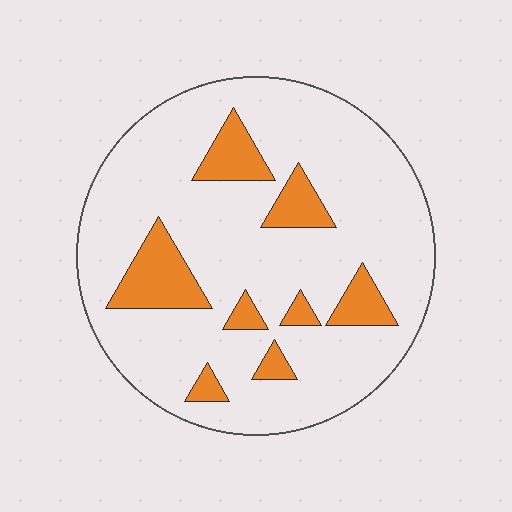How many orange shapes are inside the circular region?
8.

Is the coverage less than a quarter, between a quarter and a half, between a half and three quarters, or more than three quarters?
Less than a quarter.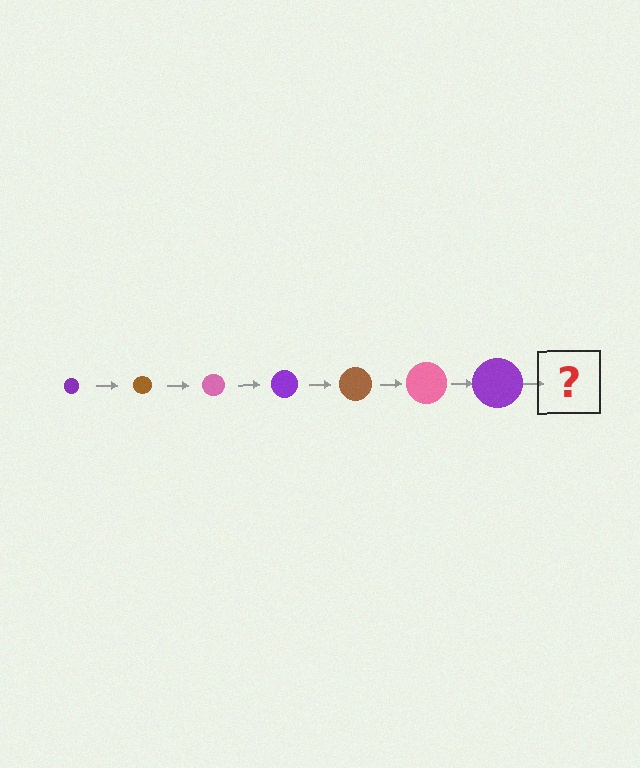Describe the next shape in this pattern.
It should be a brown circle, larger than the previous one.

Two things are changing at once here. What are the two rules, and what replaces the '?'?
The two rules are that the circle grows larger each step and the color cycles through purple, brown, and pink. The '?' should be a brown circle, larger than the previous one.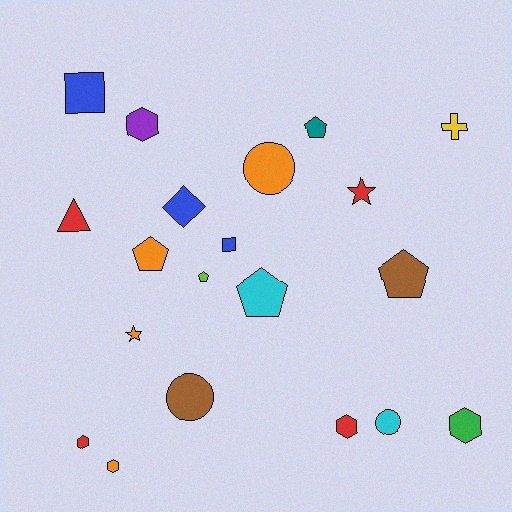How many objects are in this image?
There are 20 objects.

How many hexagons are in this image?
There are 5 hexagons.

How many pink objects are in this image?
There are no pink objects.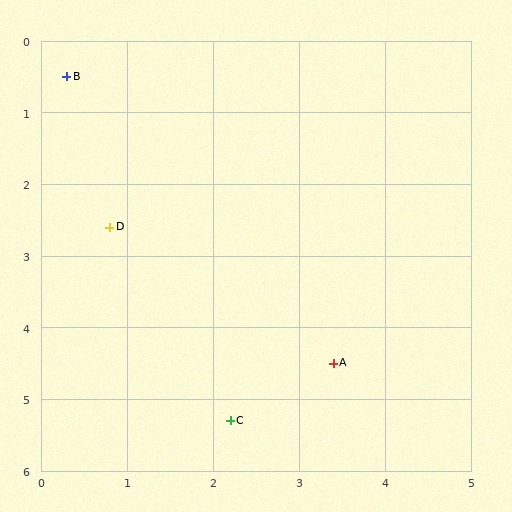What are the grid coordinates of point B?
Point B is at approximately (0.3, 0.5).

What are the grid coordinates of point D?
Point D is at approximately (0.8, 2.6).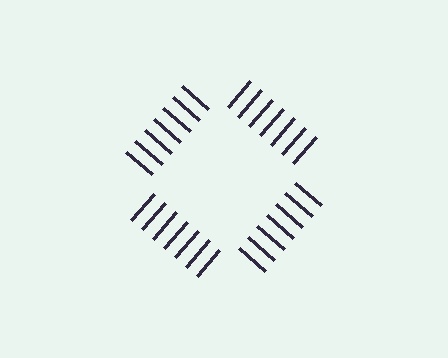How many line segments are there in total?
28 — 7 along each of the 4 edges.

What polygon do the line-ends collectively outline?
An illusory square — the line segments terminate on its edges but no continuous stroke is drawn.